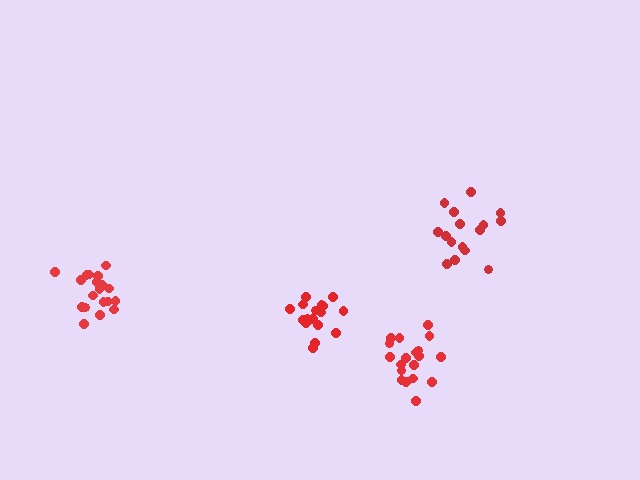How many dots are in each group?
Group 1: 20 dots, Group 2: 17 dots, Group 3: 20 dots, Group 4: 16 dots (73 total).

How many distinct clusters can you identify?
There are 4 distinct clusters.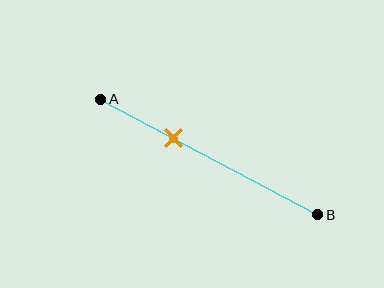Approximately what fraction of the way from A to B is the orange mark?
The orange mark is approximately 35% of the way from A to B.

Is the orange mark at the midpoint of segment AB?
No, the mark is at about 35% from A, not at the 50% midpoint.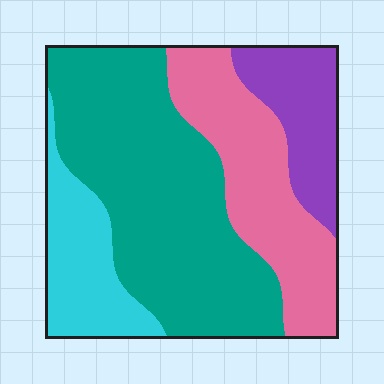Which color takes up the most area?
Teal, at roughly 45%.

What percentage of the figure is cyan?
Cyan takes up about one sixth (1/6) of the figure.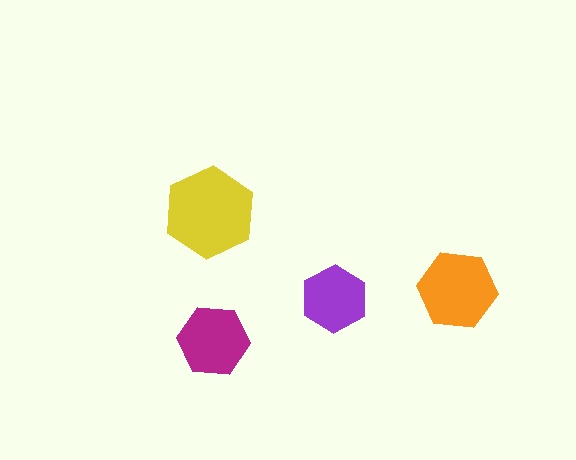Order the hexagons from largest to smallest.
the yellow one, the orange one, the magenta one, the purple one.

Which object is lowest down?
The magenta hexagon is bottommost.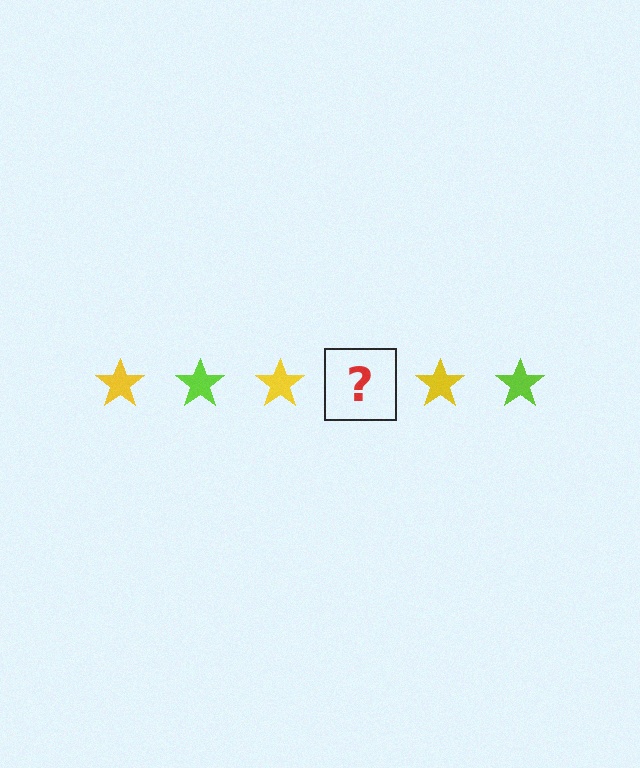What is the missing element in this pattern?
The missing element is a lime star.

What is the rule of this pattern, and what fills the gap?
The rule is that the pattern cycles through yellow, lime stars. The gap should be filled with a lime star.